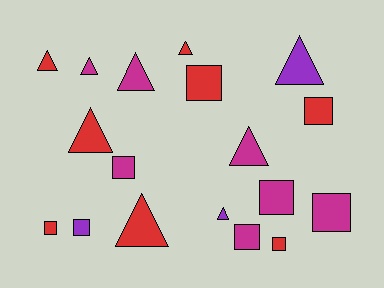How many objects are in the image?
There are 18 objects.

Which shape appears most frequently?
Square, with 9 objects.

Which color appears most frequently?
Red, with 8 objects.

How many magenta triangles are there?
There are 3 magenta triangles.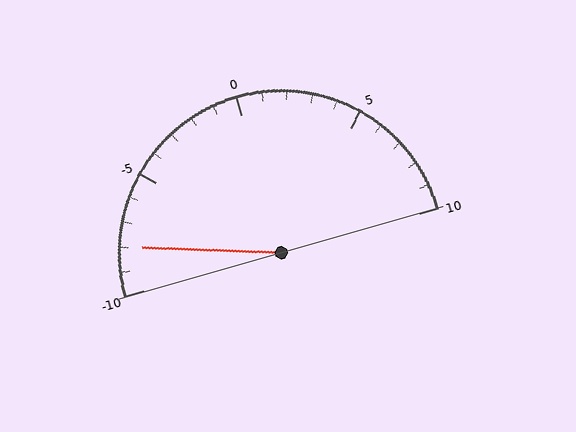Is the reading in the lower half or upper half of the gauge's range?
The reading is in the lower half of the range (-10 to 10).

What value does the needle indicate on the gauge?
The needle indicates approximately -8.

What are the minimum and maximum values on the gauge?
The gauge ranges from -10 to 10.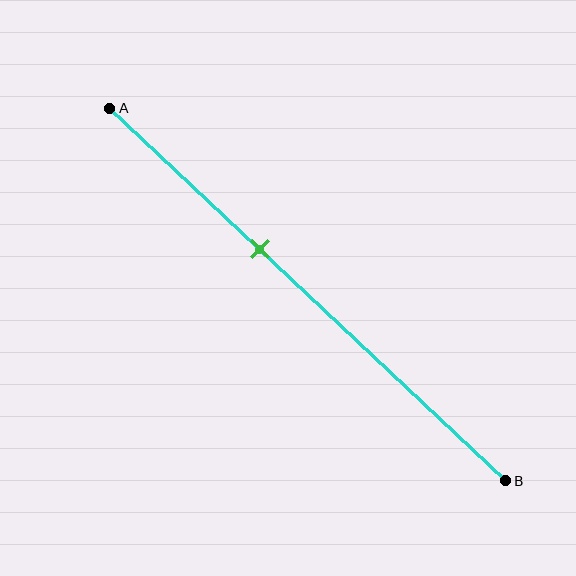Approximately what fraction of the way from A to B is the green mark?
The green mark is approximately 40% of the way from A to B.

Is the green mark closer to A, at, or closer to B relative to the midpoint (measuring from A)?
The green mark is closer to point A than the midpoint of segment AB.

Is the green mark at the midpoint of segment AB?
No, the mark is at about 40% from A, not at the 50% midpoint.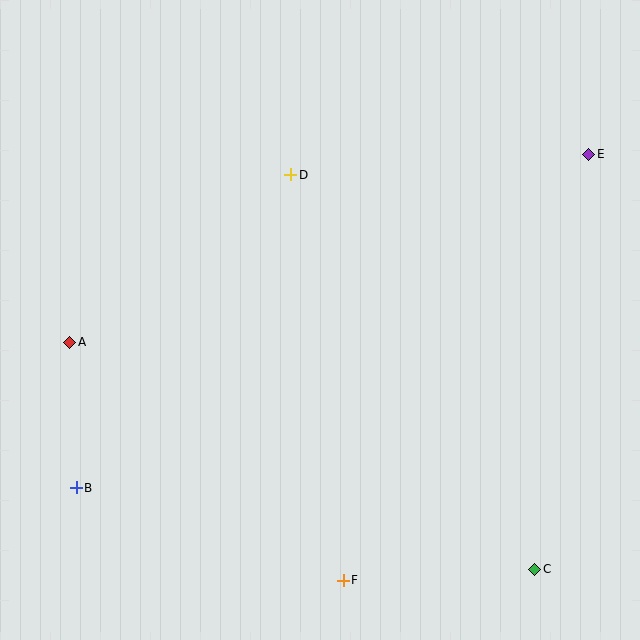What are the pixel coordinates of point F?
Point F is at (343, 580).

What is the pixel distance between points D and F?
The distance between D and F is 409 pixels.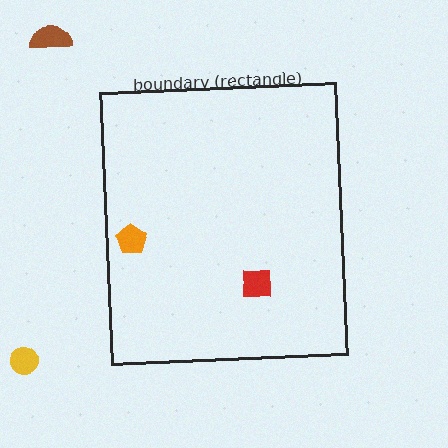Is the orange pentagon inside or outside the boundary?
Inside.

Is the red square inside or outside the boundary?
Inside.